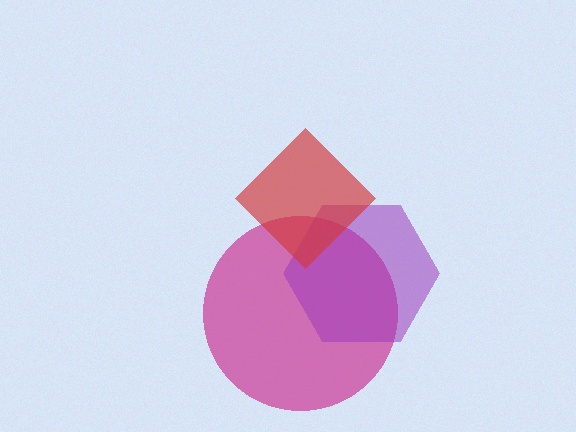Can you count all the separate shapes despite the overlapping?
Yes, there are 3 separate shapes.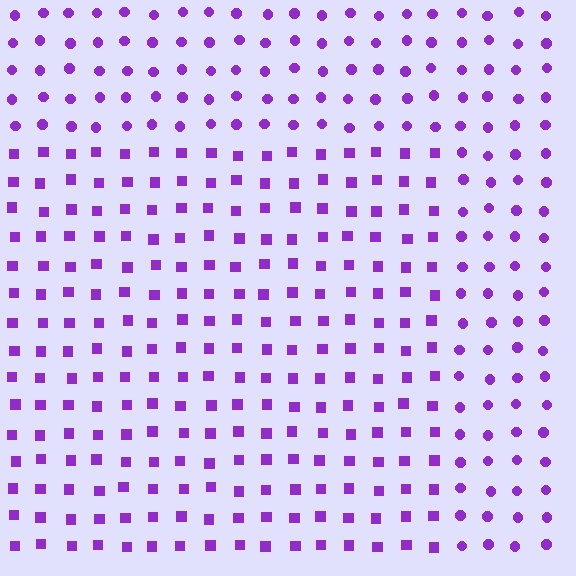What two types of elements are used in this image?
The image uses squares inside the rectangle region and circles outside it.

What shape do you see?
I see a rectangle.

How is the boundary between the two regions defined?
The boundary is defined by a change in element shape: squares inside vs. circles outside. All elements share the same color and spacing.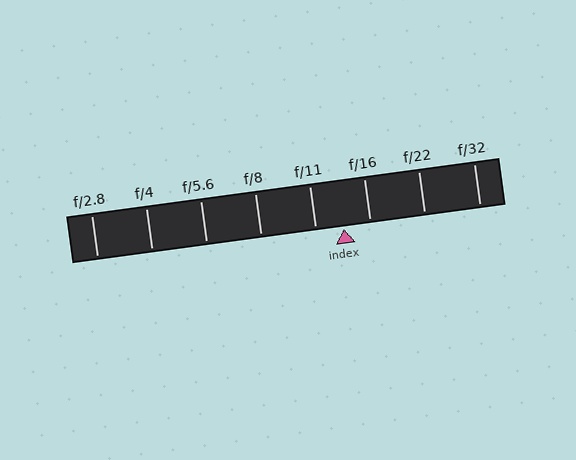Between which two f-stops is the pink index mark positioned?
The index mark is between f/11 and f/16.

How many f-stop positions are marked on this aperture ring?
There are 8 f-stop positions marked.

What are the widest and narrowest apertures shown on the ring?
The widest aperture shown is f/2.8 and the narrowest is f/32.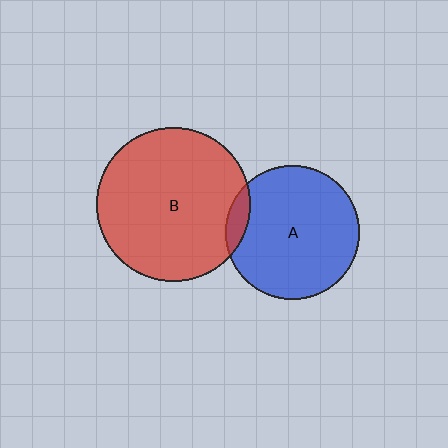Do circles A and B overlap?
Yes.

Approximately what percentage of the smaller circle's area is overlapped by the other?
Approximately 10%.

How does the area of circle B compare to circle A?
Approximately 1.3 times.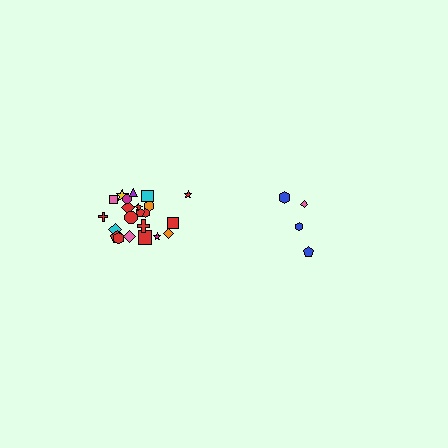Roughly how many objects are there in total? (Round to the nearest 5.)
Roughly 25 objects in total.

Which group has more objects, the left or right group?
The left group.